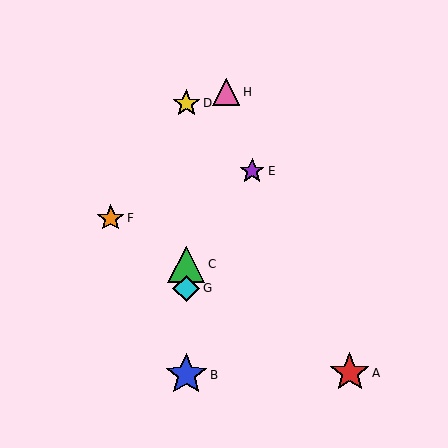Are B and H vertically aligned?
No, B is at x≈186 and H is at x≈226.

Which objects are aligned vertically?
Objects B, C, D, G are aligned vertically.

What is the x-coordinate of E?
Object E is at x≈252.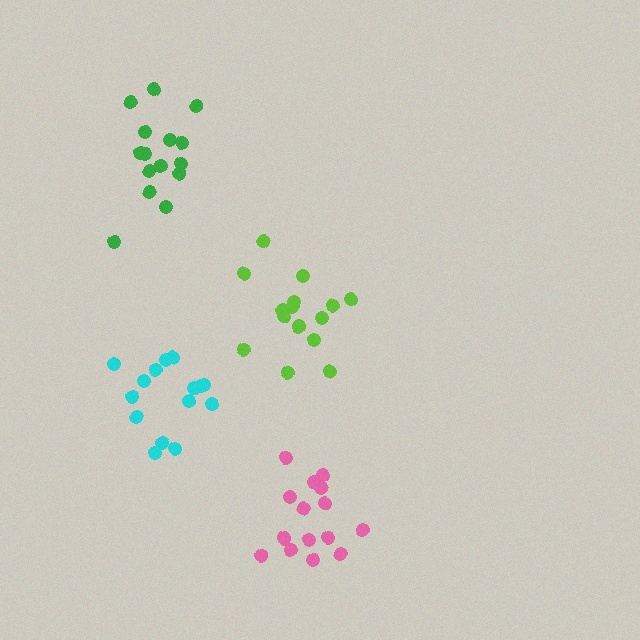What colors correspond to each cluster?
The clusters are colored: cyan, lime, green, pink.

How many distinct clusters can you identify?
There are 4 distinct clusters.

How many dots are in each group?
Group 1: 15 dots, Group 2: 15 dots, Group 3: 15 dots, Group 4: 15 dots (60 total).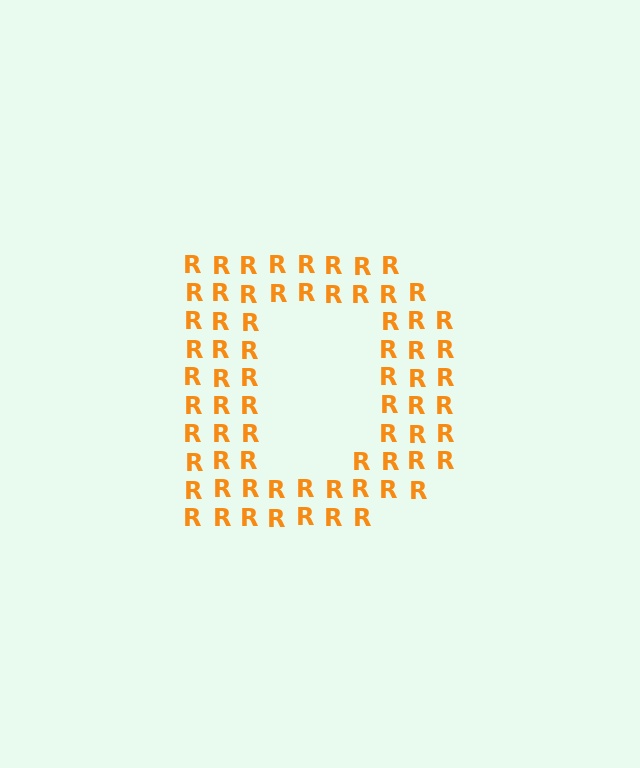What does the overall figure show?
The overall figure shows the letter D.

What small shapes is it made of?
It is made of small letter R's.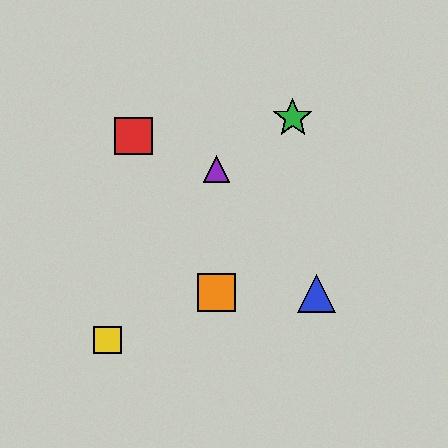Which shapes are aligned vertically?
The purple triangle, the orange square are aligned vertically.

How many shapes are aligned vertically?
2 shapes (the purple triangle, the orange square) are aligned vertically.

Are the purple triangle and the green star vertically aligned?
No, the purple triangle is at x≈217 and the green star is at x≈293.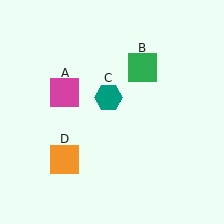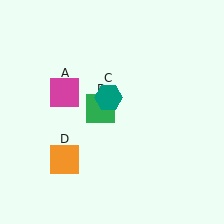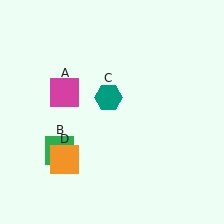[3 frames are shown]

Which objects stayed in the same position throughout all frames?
Magenta square (object A) and teal hexagon (object C) and orange square (object D) remained stationary.